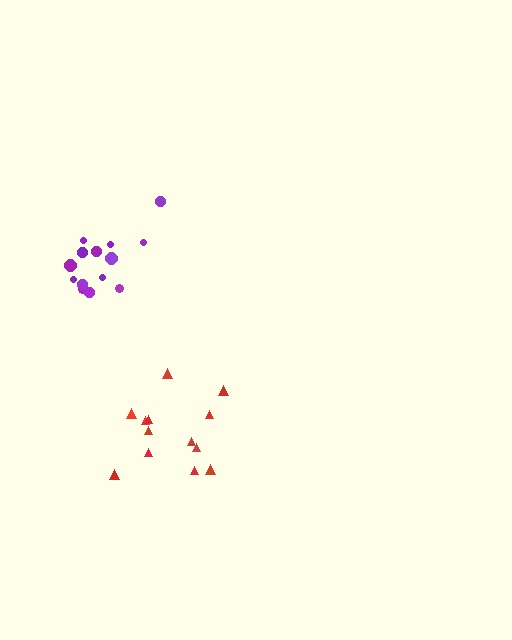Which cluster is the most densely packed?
Purple.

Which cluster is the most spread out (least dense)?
Red.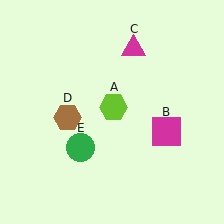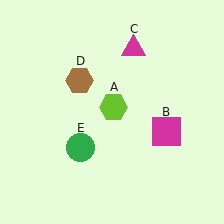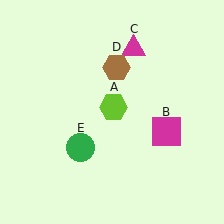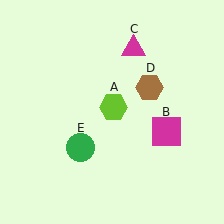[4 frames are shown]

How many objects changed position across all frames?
1 object changed position: brown hexagon (object D).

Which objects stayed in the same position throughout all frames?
Lime hexagon (object A) and magenta square (object B) and magenta triangle (object C) and green circle (object E) remained stationary.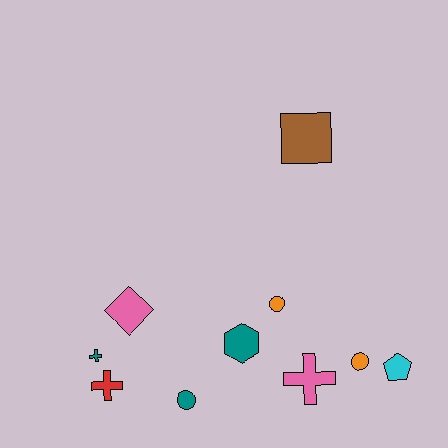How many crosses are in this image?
There are 3 crosses.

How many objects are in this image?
There are 10 objects.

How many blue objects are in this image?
There are no blue objects.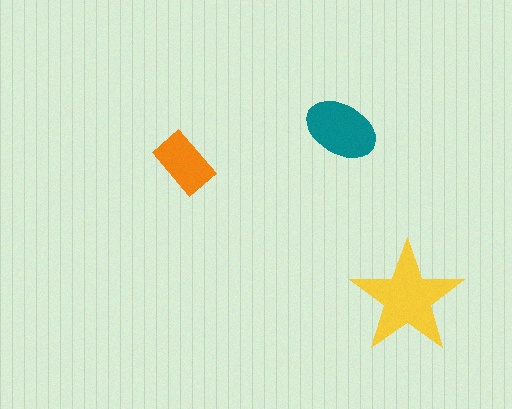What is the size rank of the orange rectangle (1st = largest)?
3rd.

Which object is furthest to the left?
The orange rectangle is leftmost.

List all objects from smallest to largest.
The orange rectangle, the teal ellipse, the yellow star.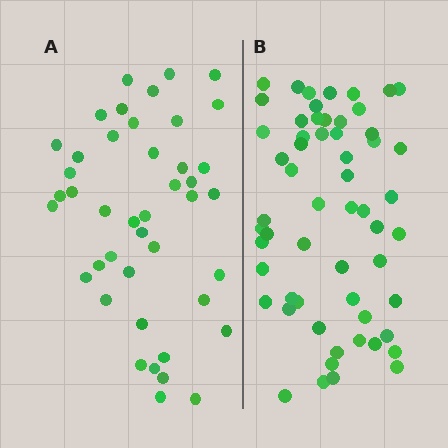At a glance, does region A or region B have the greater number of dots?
Region B (the right region) has more dots.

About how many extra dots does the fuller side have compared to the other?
Region B has approximately 15 more dots than region A.